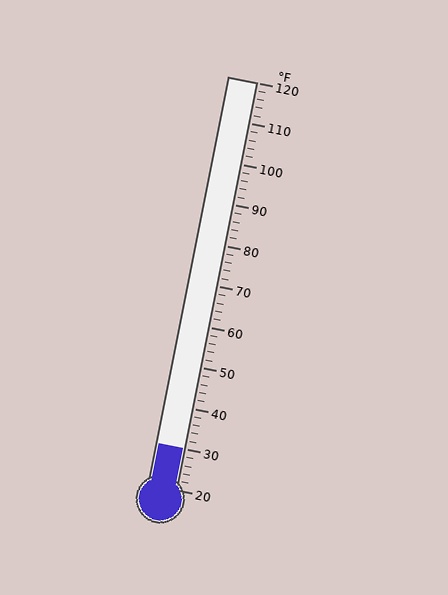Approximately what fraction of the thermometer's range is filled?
The thermometer is filled to approximately 10% of its range.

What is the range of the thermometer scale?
The thermometer scale ranges from 20°F to 120°F.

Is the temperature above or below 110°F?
The temperature is below 110°F.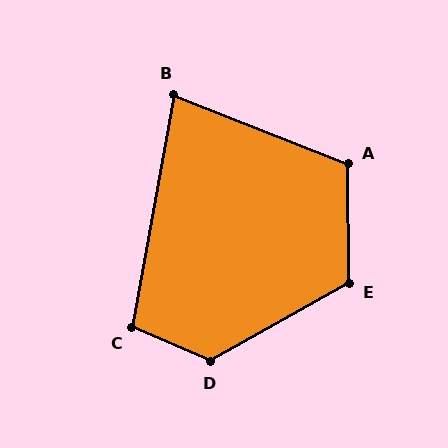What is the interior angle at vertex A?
Approximately 112 degrees (obtuse).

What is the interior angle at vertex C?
Approximately 103 degrees (obtuse).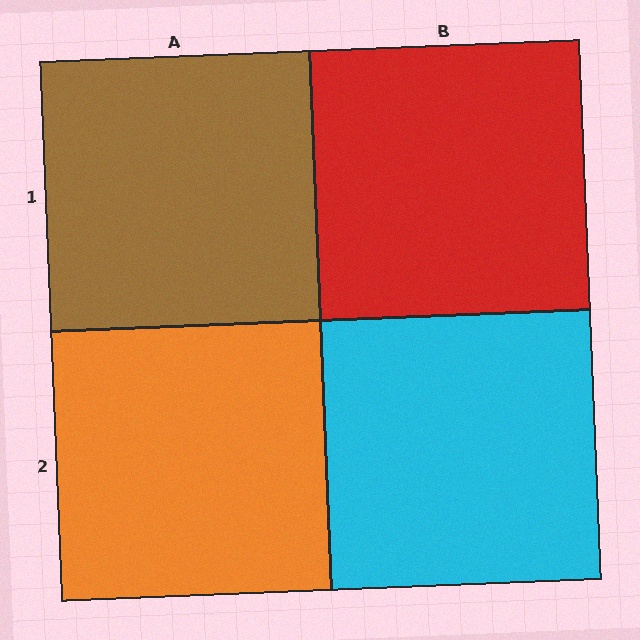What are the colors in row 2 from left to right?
Orange, cyan.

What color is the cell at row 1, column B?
Red.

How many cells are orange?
1 cell is orange.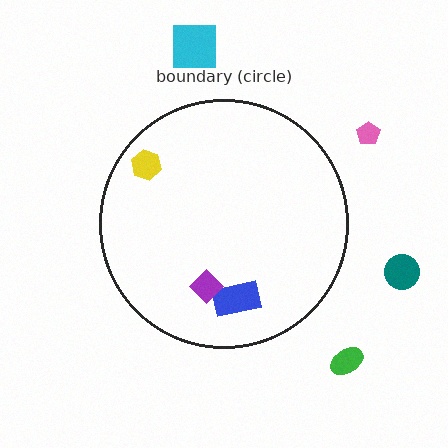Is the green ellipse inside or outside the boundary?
Outside.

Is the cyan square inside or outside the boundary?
Outside.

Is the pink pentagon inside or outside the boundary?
Outside.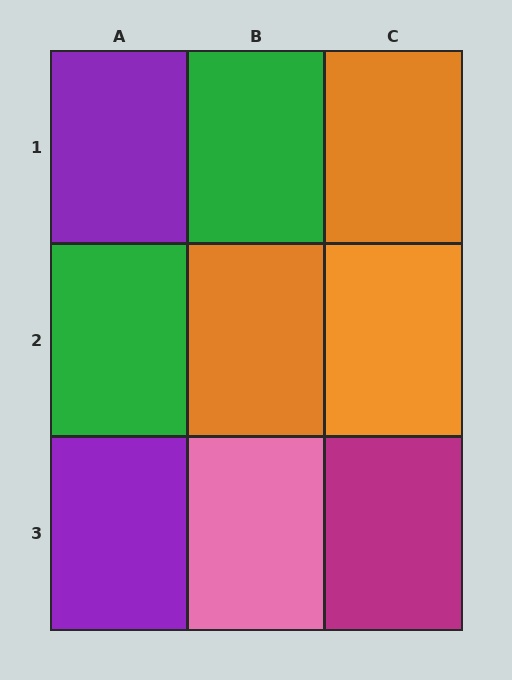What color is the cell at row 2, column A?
Green.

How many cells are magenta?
1 cell is magenta.